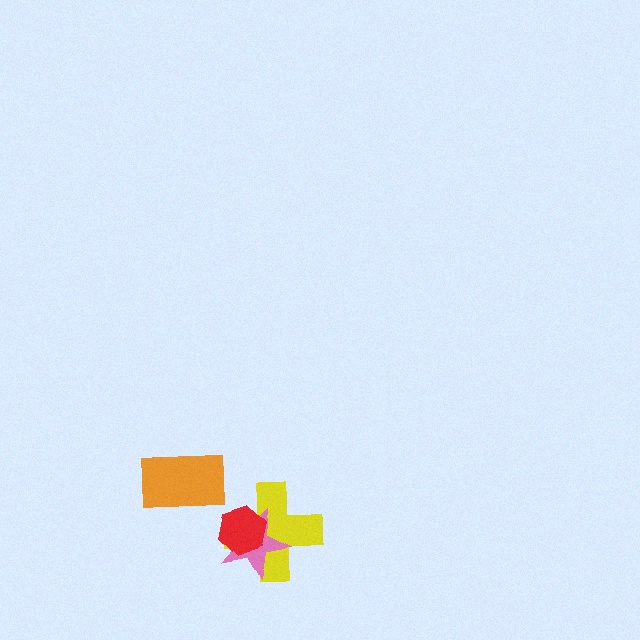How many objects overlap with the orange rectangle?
0 objects overlap with the orange rectangle.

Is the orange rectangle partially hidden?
No, no other shape covers it.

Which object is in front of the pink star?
The red hexagon is in front of the pink star.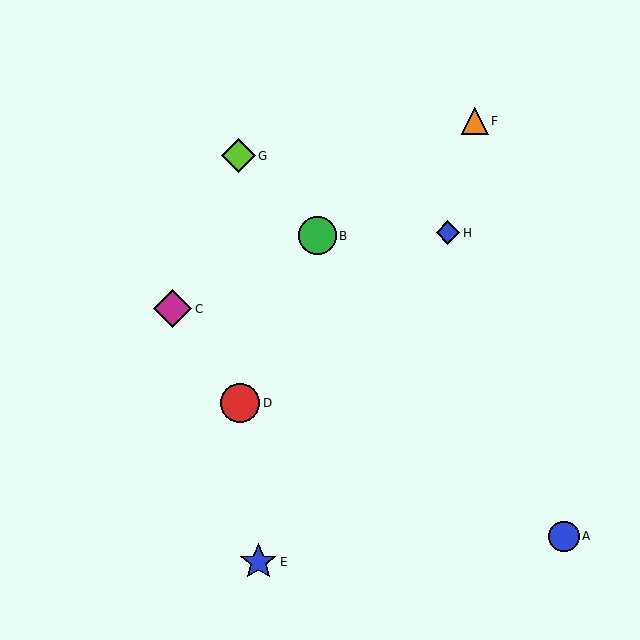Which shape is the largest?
The red circle (labeled D) is the largest.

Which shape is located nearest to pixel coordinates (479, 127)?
The orange triangle (labeled F) at (475, 121) is nearest to that location.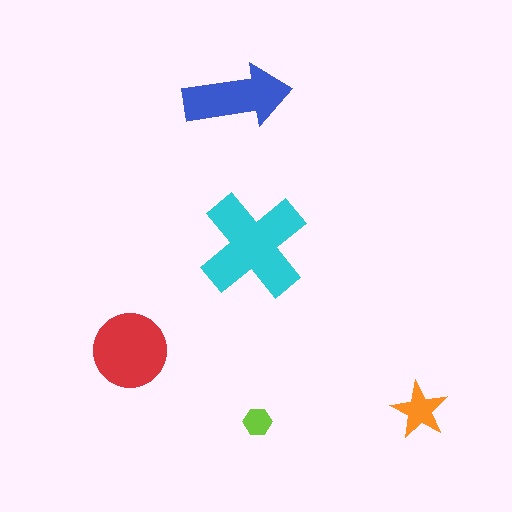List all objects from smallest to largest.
The lime hexagon, the orange star, the blue arrow, the red circle, the cyan cross.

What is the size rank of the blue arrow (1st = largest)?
3rd.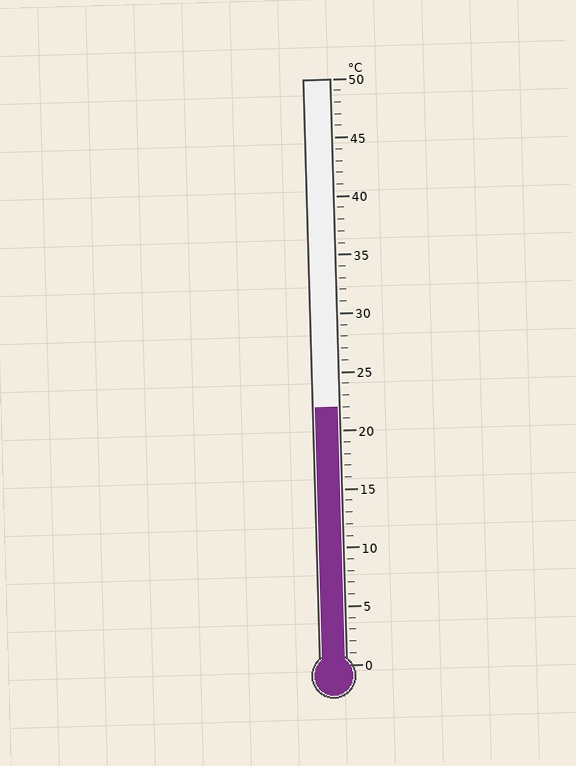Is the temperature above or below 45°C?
The temperature is below 45°C.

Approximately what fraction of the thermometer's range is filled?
The thermometer is filled to approximately 45% of its range.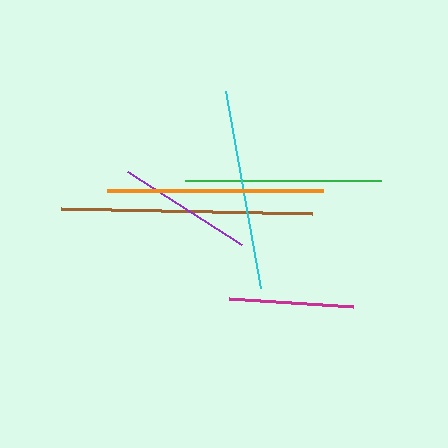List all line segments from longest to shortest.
From longest to shortest: brown, orange, cyan, green, purple, magenta.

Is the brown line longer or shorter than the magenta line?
The brown line is longer than the magenta line.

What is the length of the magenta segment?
The magenta segment is approximately 124 pixels long.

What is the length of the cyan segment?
The cyan segment is approximately 200 pixels long.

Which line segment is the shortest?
The magenta line is the shortest at approximately 124 pixels.